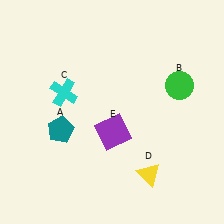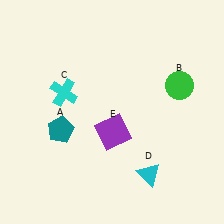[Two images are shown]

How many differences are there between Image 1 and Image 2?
There is 1 difference between the two images.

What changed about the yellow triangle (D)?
In Image 1, D is yellow. In Image 2, it changed to cyan.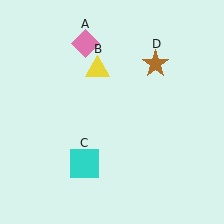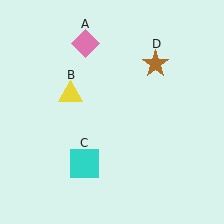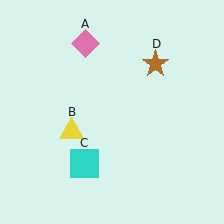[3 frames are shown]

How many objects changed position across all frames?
1 object changed position: yellow triangle (object B).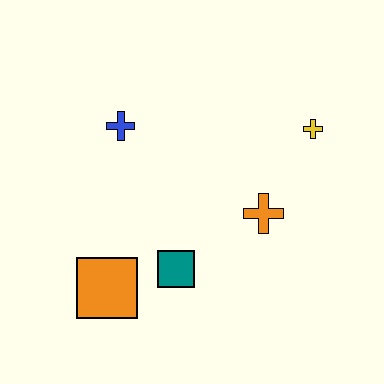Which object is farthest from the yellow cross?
The orange square is farthest from the yellow cross.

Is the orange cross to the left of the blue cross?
No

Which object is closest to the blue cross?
The teal square is closest to the blue cross.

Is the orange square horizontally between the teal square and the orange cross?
No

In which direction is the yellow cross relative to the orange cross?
The yellow cross is above the orange cross.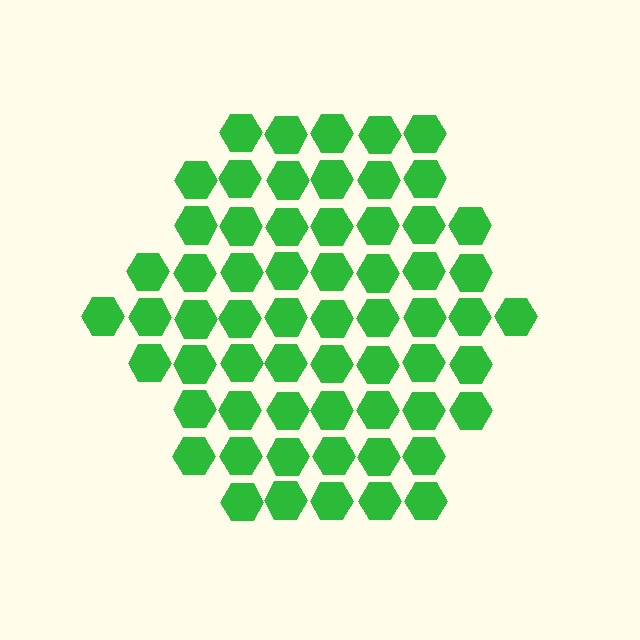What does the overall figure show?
The overall figure shows a hexagon.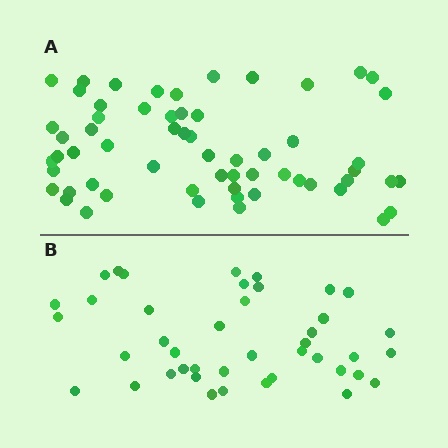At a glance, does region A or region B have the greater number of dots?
Region A (the top region) has more dots.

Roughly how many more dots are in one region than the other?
Region A has approximately 20 more dots than region B.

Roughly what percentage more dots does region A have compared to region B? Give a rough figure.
About 45% more.